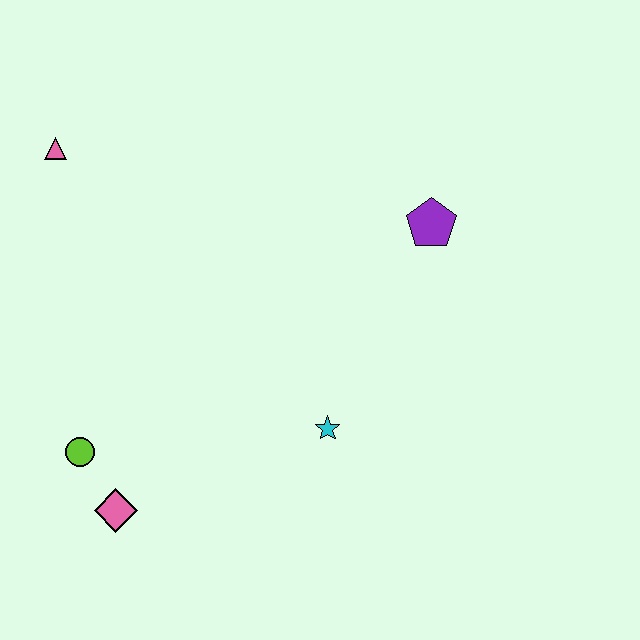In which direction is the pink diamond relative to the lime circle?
The pink diamond is below the lime circle.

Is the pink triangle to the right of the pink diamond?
No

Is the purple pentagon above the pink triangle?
No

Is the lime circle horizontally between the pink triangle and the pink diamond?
Yes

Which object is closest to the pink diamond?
The lime circle is closest to the pink diamond.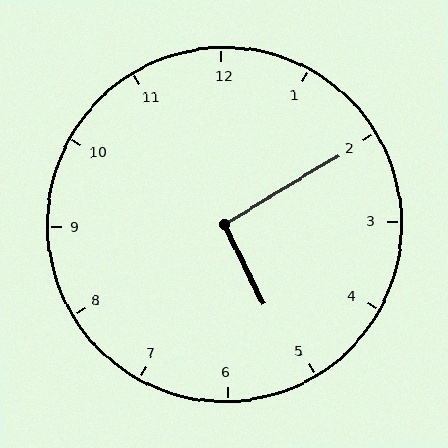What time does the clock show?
5:10.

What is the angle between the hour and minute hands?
Approximately 95 degrees.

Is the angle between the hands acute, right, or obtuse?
It is right.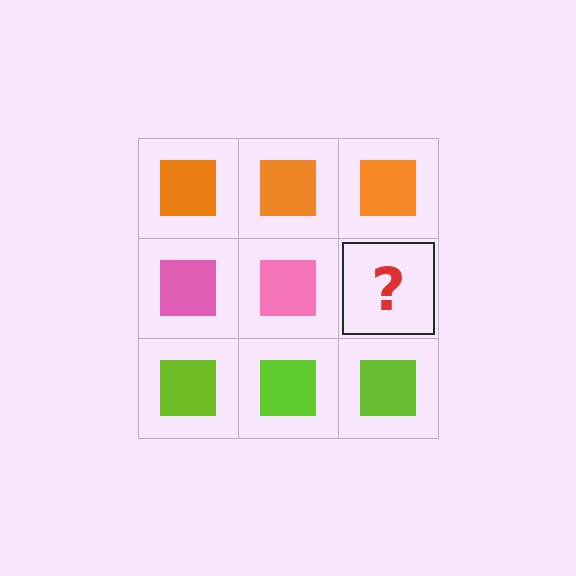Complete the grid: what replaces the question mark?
The question mark should be replaced with a pink square.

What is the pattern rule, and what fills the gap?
The rule is that each row has a consistent color. The gap should be filled with a pink square.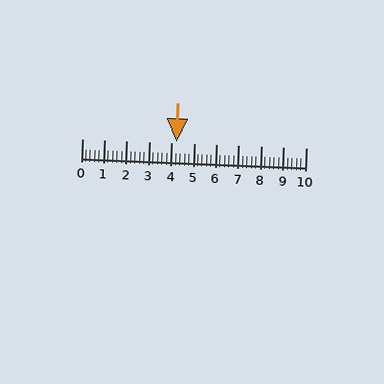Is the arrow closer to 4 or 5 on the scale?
The arrow is closer to 4.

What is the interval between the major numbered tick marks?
The major tick marks are spaced 1 units apart.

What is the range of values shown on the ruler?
The ruler shows values from 0 to 10.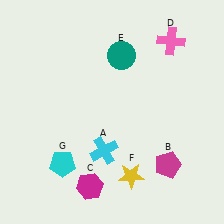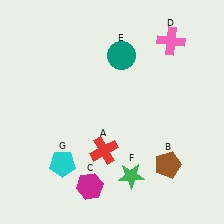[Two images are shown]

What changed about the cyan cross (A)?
In Image 1, A is cyan. In Image 2, it changed to red.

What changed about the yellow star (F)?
In Image 1, F is yellow. In Image 2, it changed to green.